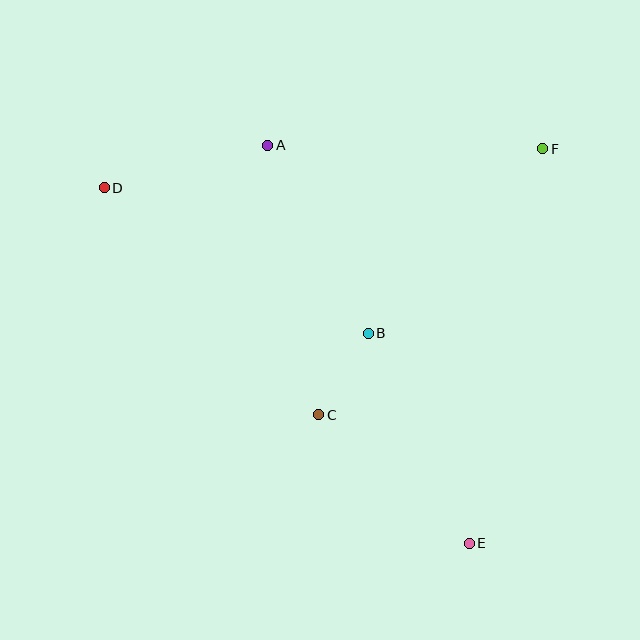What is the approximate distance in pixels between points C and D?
The distance between C and D is approximately 313 pixels.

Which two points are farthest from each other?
Points D and E are farthest from each other.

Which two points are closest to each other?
Points B and C are closest to each other.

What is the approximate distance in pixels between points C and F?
The distance between C and F is approximately 348 pixels.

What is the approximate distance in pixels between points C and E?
The distance between C and E is approximately 198 pixels.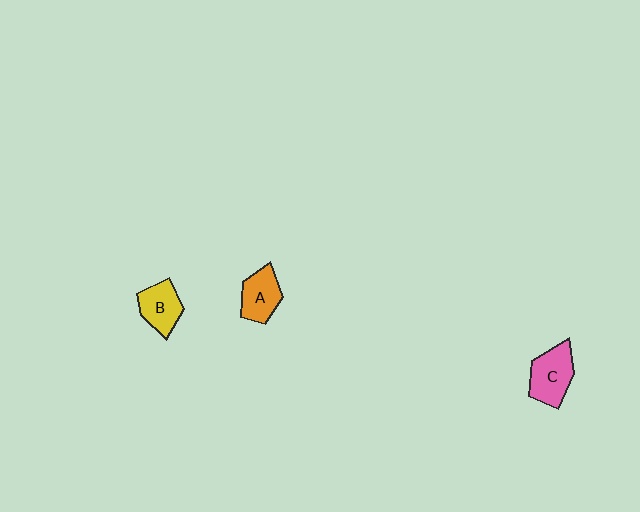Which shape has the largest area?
Shape C (pink).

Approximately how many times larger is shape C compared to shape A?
Approximately 1.2 times.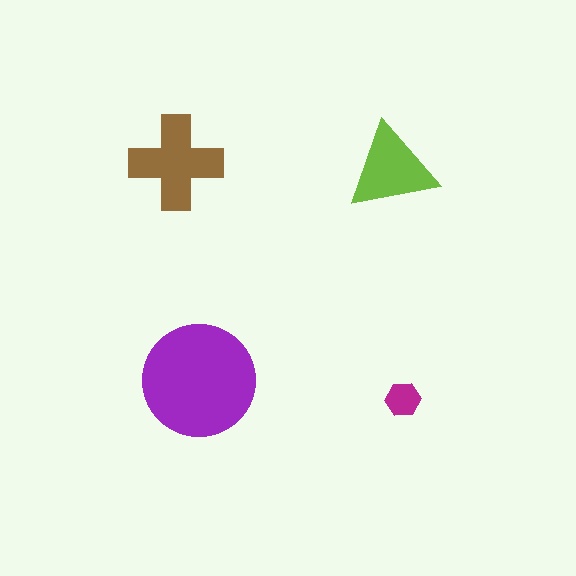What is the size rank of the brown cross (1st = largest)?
2nd.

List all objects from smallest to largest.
The magenta hexagon, the lime triangle, the brown cross, the purple circle.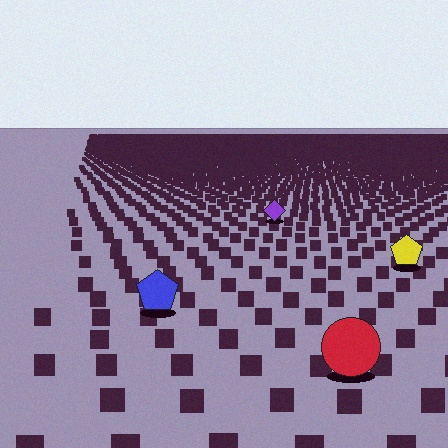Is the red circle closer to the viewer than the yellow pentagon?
Yes. The red circle is closer — you can tell from the texture gradient: the ground texture is coarser near it.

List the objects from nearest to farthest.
From nearest to farthest: the red circle, the blue pentagon, the yellow pentagon, the purple diamond.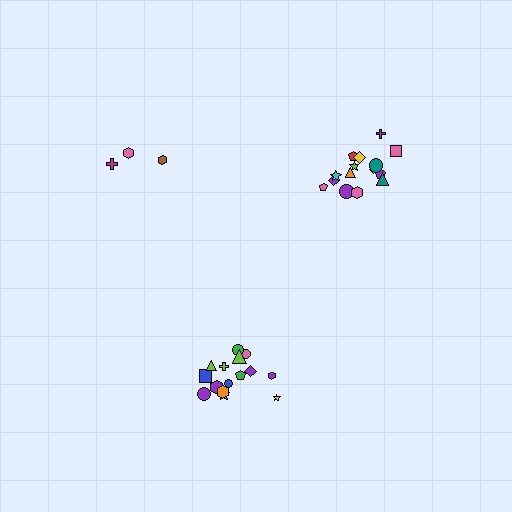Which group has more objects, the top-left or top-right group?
The top-right group.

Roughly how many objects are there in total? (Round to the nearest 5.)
Roughly 35 objects in total.